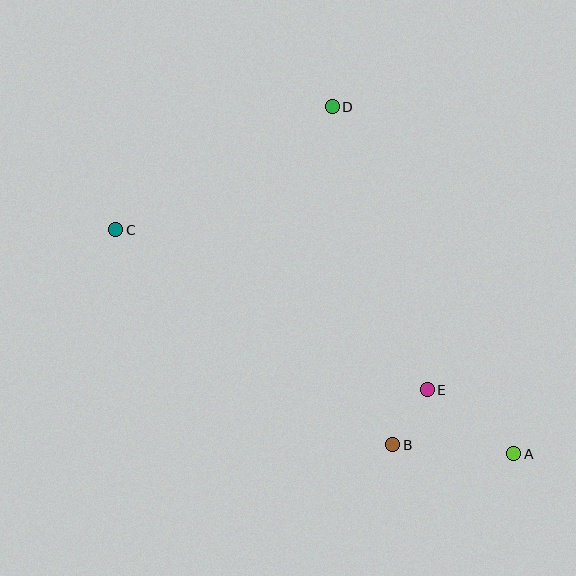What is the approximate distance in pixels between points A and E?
The distance between A and E is approximately 108 pixels.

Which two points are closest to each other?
Points B and E are closest to each other.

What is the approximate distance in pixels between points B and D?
The distance between B and D is approximately 343 pixels.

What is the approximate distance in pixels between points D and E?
The distance between D and E is approximately 299 pixels.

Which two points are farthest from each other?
Points A and C are farthest from each other.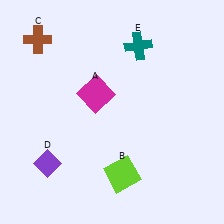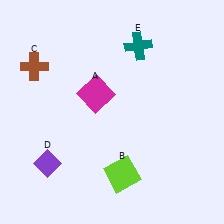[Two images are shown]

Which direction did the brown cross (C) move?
The brown cross (C) moved down.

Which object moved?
The brown cross (C) moved down.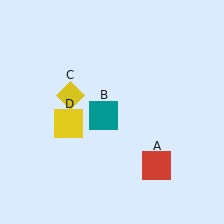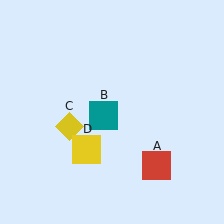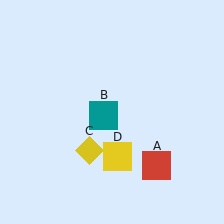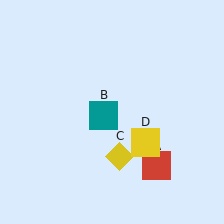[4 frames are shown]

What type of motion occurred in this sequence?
The yellow diamond (object C), yellow square (object D) rotated counterclockwise around the center of the scene.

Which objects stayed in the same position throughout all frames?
Red square (object A) and teal square (object B) remained stationary.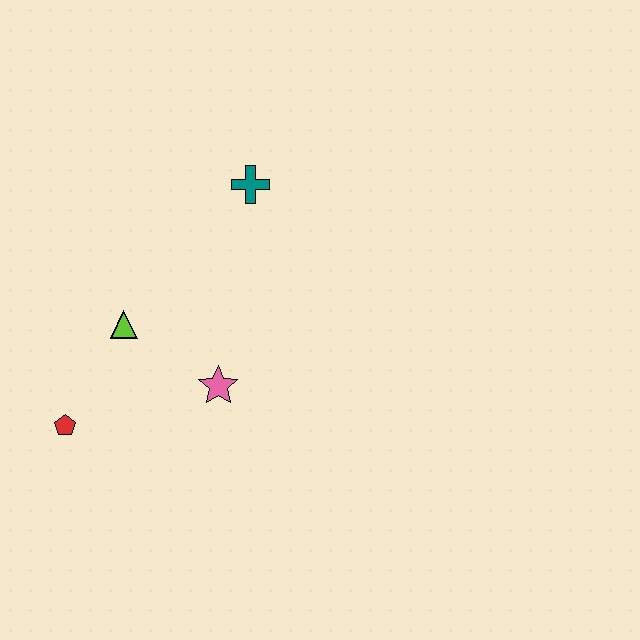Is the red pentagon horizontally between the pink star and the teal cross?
No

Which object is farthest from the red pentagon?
The teal cross is farthest from the red pentagon.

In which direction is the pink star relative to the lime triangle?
The pink star is to the right of the lime triangle.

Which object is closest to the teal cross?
The lime triangle is closest to the teal cross.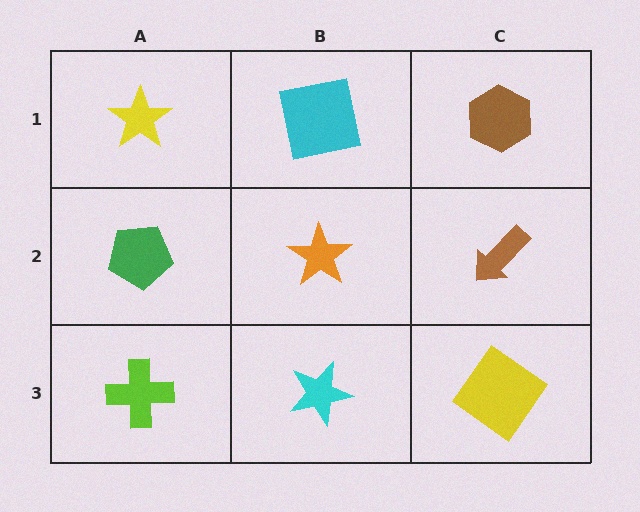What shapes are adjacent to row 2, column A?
A yellow star (row 1, column A), a lime cross (row 3, column A), an orange star (row 2, column B).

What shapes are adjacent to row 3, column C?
A brown arrow (row 2, column C), a cyan star (row 3, column B).